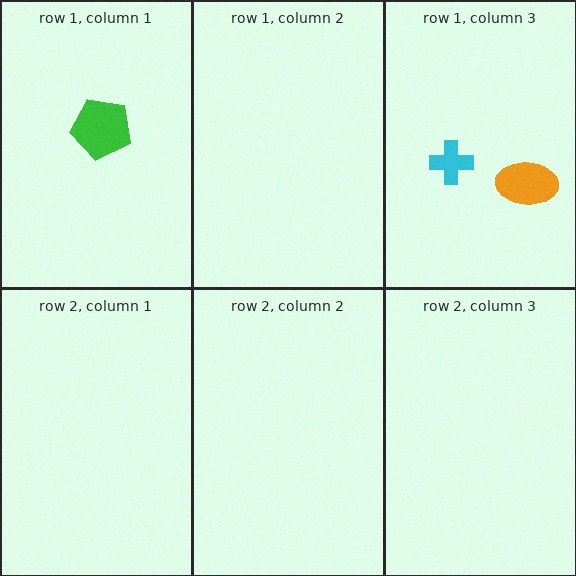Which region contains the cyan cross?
The row 1, column 3 region.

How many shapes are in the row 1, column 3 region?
2.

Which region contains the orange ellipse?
The row 1, column 3 region.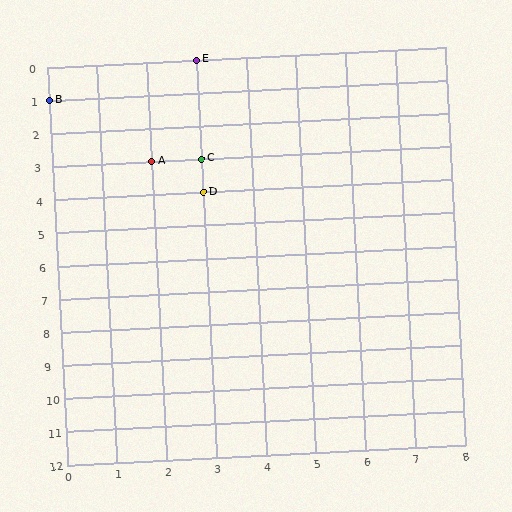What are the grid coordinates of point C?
Point C is at grid coordinates (3, 3).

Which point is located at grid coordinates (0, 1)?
Point B is at (0, 1).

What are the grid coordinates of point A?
Point A is at grid coordinates (2, 3).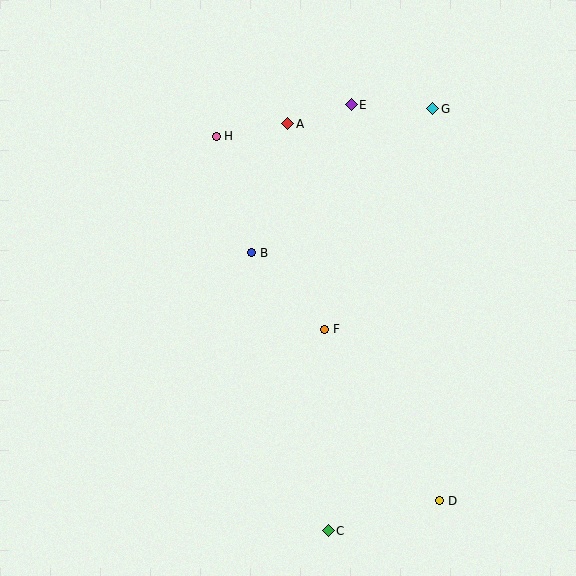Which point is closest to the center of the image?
Point B at (252, 253) is closest to the center.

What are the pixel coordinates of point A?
Point A is at (288, 124).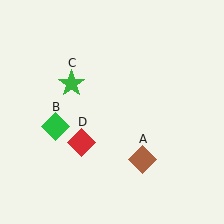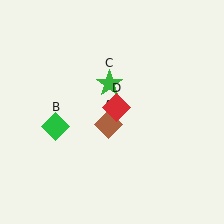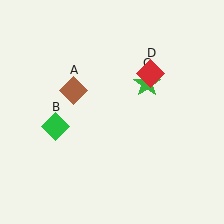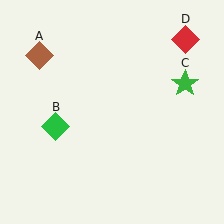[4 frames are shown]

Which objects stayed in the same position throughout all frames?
Green diamond (object B) remained stationary.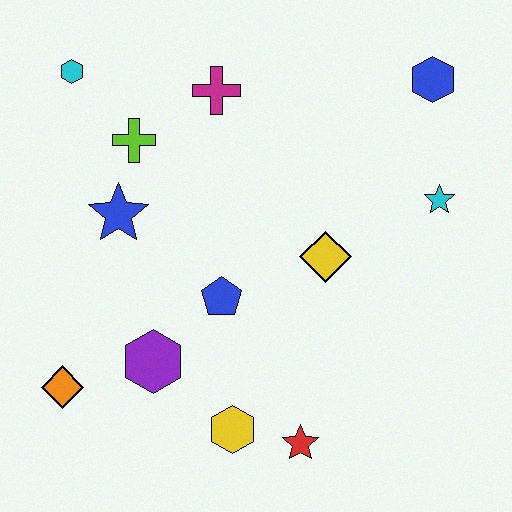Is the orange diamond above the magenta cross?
No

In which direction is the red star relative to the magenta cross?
The red star is below the magenta cross.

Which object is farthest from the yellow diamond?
The cyan hexagon is farthest from the yellow diamond.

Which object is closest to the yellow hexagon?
The red star is closest to the yellow hexagon.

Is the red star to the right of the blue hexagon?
No